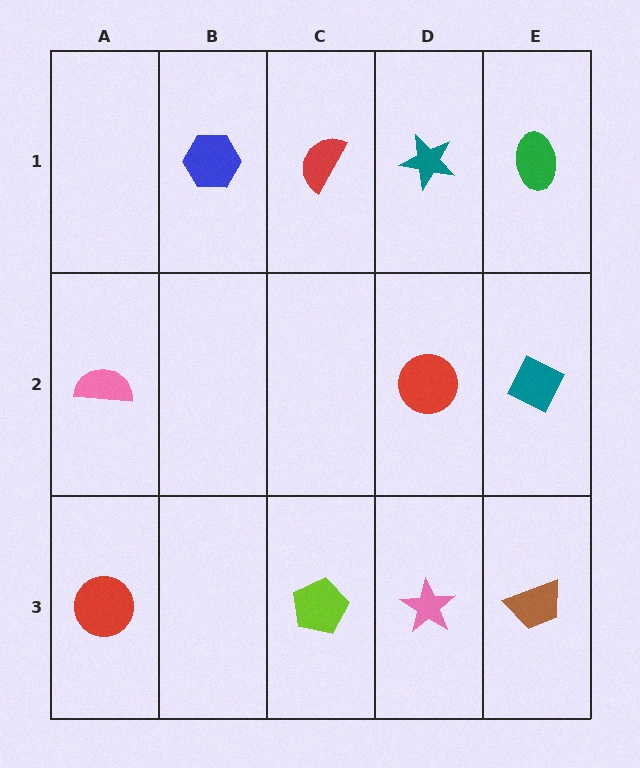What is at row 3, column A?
A red circle.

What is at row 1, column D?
A teal star.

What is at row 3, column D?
A pink star.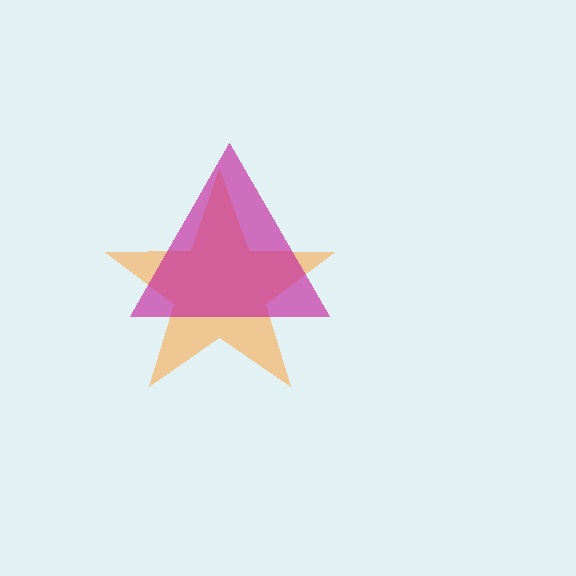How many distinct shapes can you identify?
There are 2 distinct shapes: an orange star, a magenta triangle.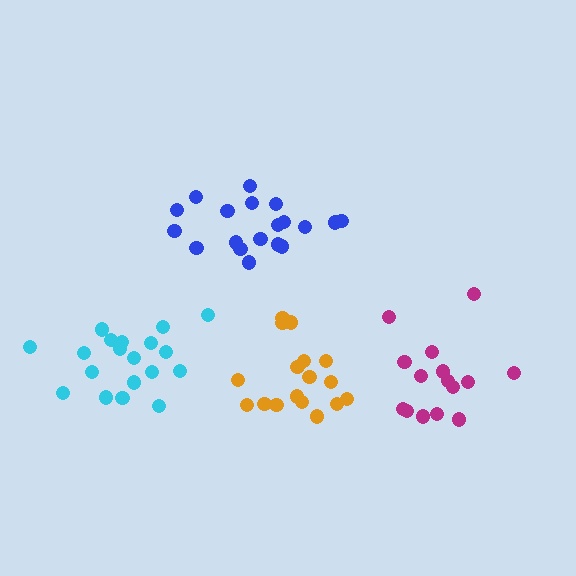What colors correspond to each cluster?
The clusters are colored: magenta, orange, blue, cyan.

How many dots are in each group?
Group 1: 15 dots, Group 2: 17 dots, Group 3: 19 dots, Group 4: 19 dots (70 total).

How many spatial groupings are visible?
There are 4 spatial groupings.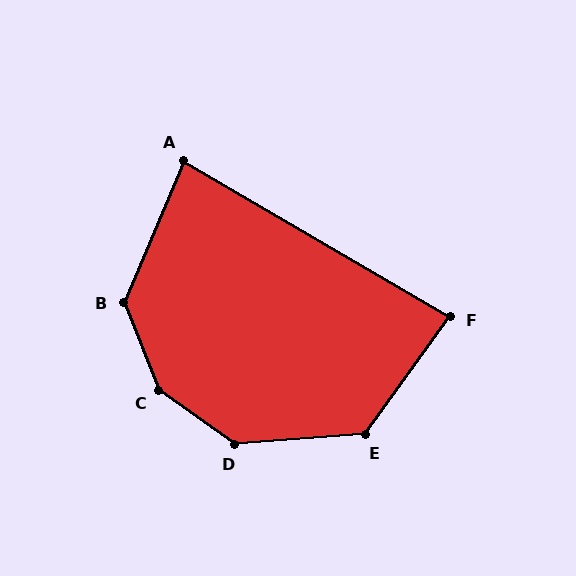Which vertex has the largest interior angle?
C, at approximately 147 degrees.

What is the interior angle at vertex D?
Approximately 140 degrees (obtuse).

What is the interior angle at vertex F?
Approximately 84 degrees (acute).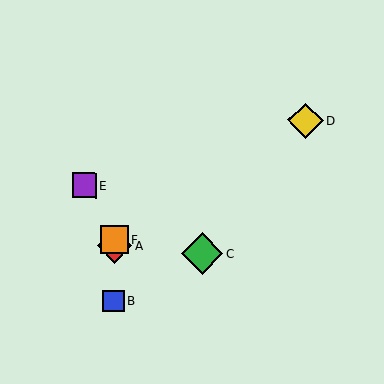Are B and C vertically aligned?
No, B is at x≈114 and C is at x≈202.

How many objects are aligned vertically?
3 objects (A, B, F) are aligned vertically.